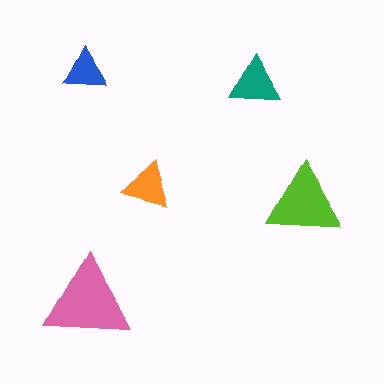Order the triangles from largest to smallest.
the pink one, the lime one, the teal one, the orange one, the blue one.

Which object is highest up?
The blue triangle is topmost.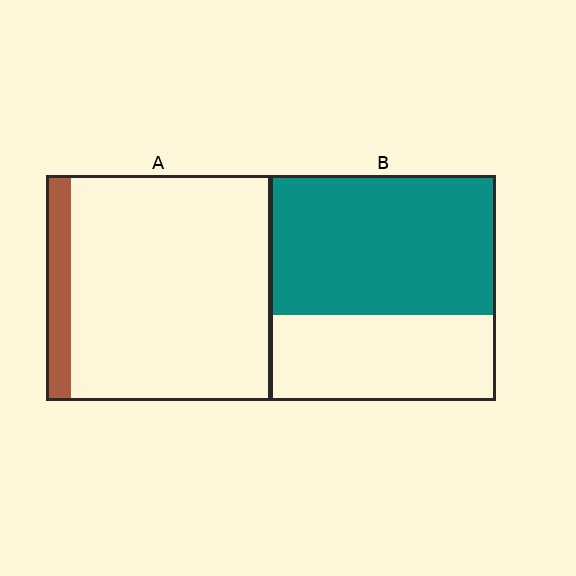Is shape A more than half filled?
No.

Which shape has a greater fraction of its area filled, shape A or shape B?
Shape B.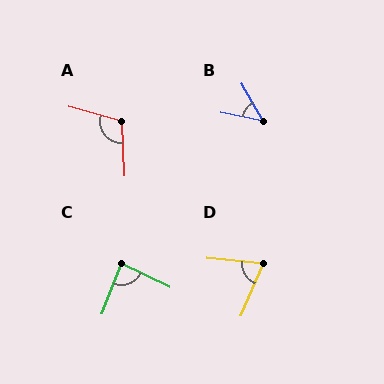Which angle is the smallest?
B, at approximately 49 degrees.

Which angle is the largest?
A, at approximately 108 degrees.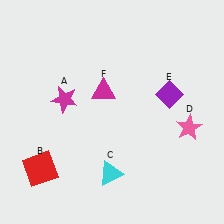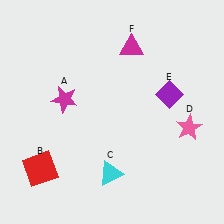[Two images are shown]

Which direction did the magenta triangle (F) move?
The magenta triangle (F) moved up.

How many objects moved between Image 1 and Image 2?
1 object moved between the two images.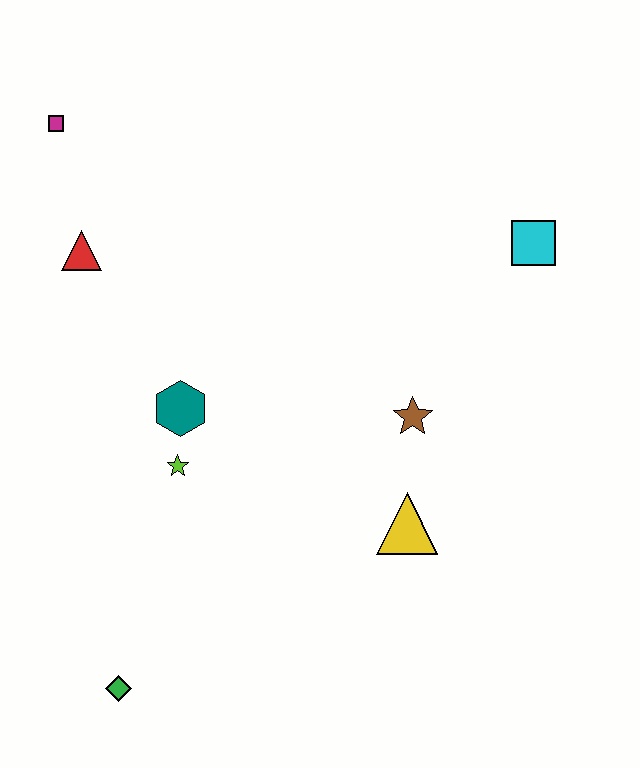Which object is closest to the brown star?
The yellow triangle is closest to the brown star.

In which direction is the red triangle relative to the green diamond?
The red triangle is above the green diamond.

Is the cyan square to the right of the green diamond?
Yes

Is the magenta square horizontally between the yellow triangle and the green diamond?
No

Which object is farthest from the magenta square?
The green diamond is farthest from the magenta square.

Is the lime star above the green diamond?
Yes